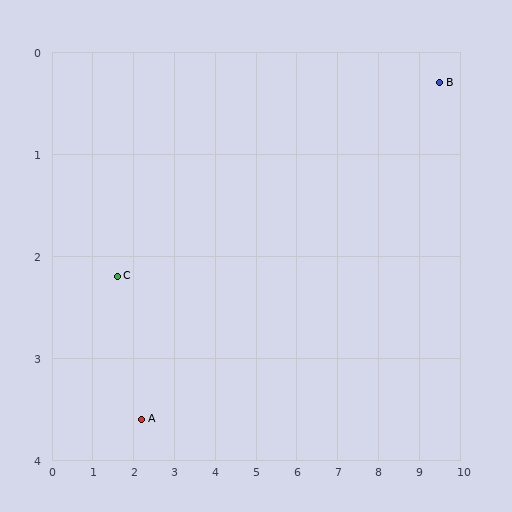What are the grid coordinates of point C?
Point C is at approximately (1.6, 2.2).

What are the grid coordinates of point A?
Point A is at approximately (2.2, 3.6).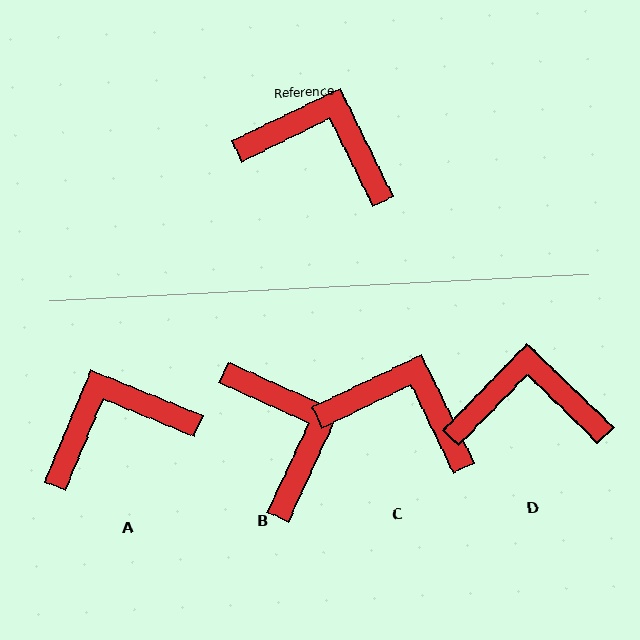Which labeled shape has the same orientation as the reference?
C.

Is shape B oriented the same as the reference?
No, it is off by about 51 degrees.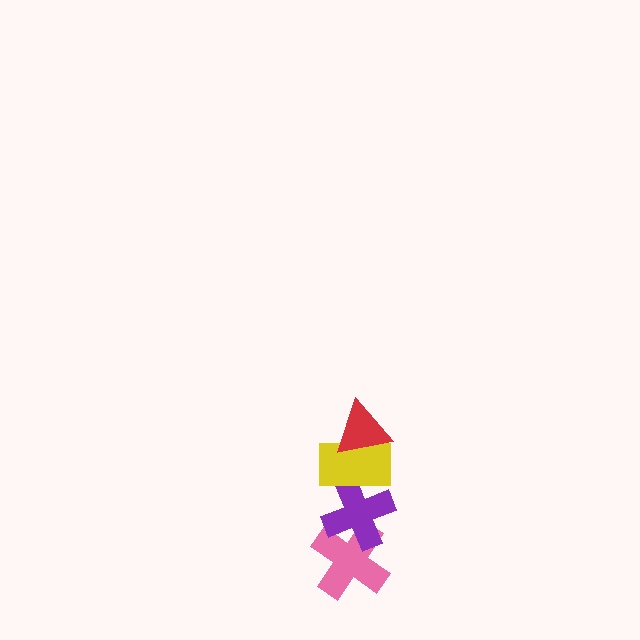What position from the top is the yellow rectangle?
The yellow rectangle is 2nd from the top.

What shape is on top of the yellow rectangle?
The red triangle is on top of the yellow rectangle.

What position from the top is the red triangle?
The red triangle is 1st from the top.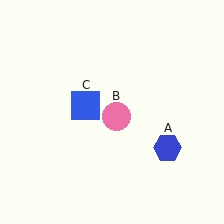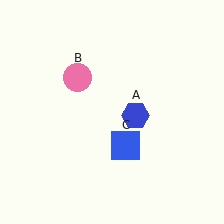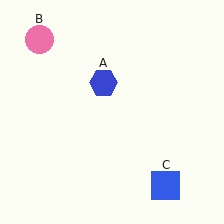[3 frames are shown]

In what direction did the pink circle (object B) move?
The pink circle (object B) moved up and to the left.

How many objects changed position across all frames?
3 objects changed position: blue hexagon (object A), pink circle (object B), blue square (object C).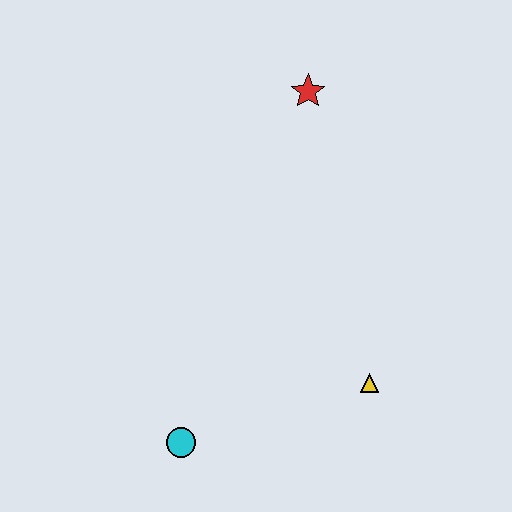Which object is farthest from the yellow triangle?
The red star is farthest from the yellow triangle.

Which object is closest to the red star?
The yellow triangle is closest to the red star.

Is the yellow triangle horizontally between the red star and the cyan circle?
No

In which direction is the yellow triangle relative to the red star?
The yellow triangle is below the red star.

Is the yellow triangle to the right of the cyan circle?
Yes